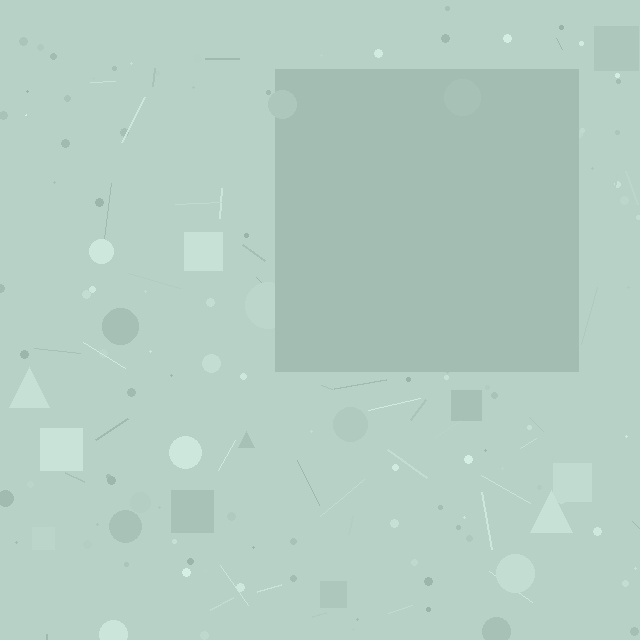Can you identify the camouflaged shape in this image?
The camouflaged shape is a square.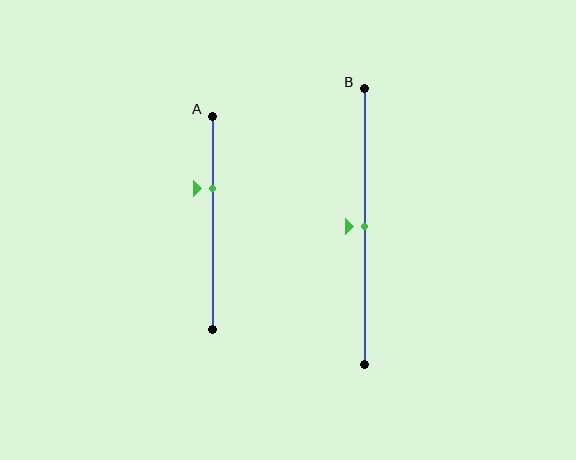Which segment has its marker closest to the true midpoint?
Segment B has its marker closest to the true midpoint.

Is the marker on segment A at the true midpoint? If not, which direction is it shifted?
No, the marker on segment A is shifted upward by about 16% of the segment length.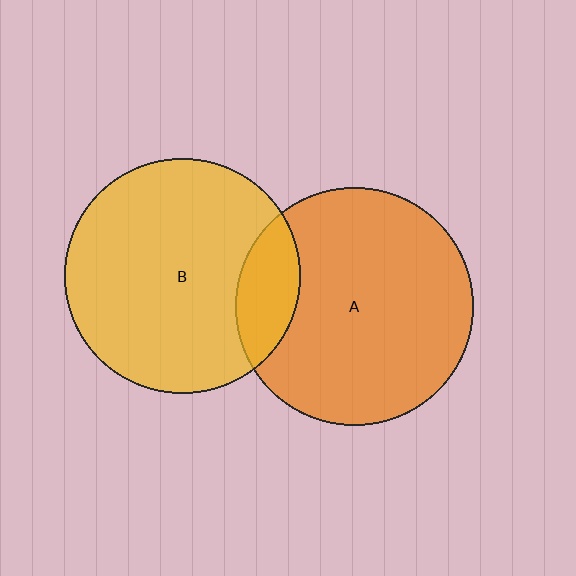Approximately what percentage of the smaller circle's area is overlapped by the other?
Approximately 15%.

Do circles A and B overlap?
Yes.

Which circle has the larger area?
Circle A (orange).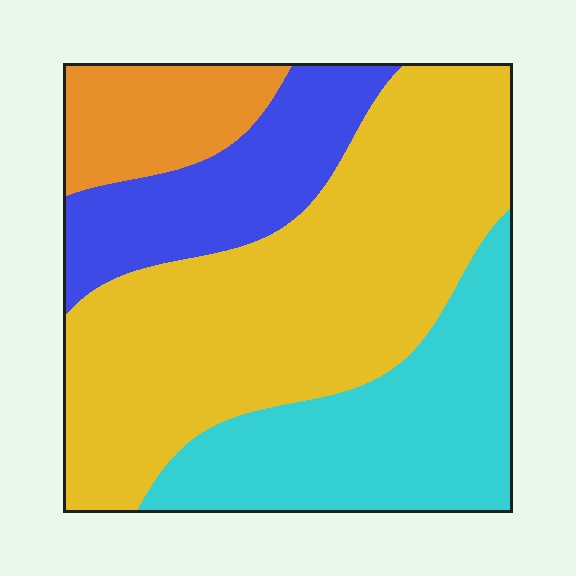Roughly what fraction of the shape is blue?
Blue takes up about one sixth (1/6) of the shape.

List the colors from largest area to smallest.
From largest to smallest: yellow, cyan, blue, orange.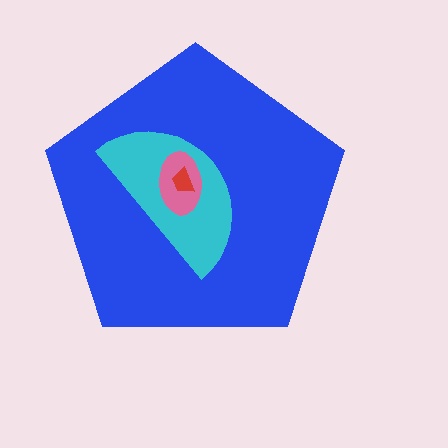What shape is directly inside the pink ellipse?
The red trapezoid.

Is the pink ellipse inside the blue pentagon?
Yes.